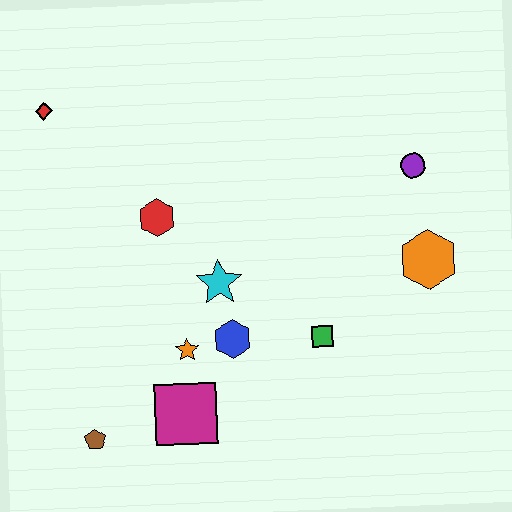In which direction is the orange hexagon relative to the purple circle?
The orange hexagon is below the purple circle.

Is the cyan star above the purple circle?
No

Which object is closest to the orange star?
The blue hexagon is closest to the orange star.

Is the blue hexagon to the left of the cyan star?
No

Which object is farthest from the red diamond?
The orange hexagon is farthest from the red diamond.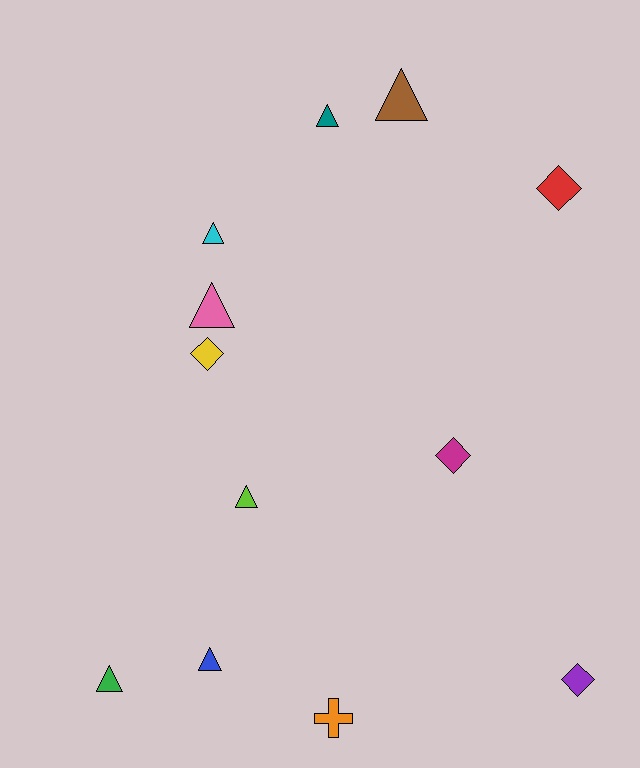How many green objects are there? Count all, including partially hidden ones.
There is 1 green object.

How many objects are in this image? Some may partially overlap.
There are 12 objects.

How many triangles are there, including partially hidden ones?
There are 7 triangles.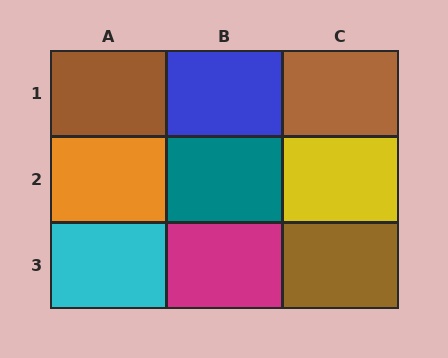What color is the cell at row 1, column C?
Brown.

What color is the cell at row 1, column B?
Blue.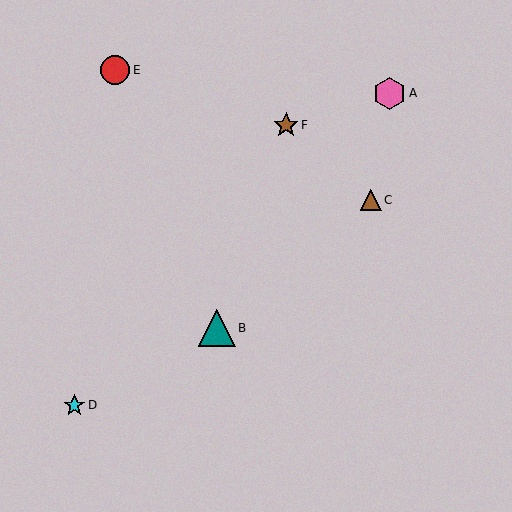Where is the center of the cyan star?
The center of the cyan star is at (74, 405).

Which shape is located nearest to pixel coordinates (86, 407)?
The cyan star (labeled D) at (74, 405) is nearest to that location.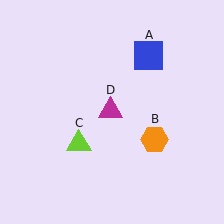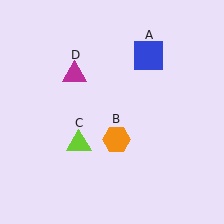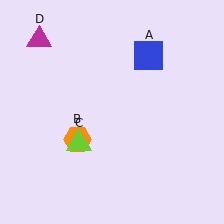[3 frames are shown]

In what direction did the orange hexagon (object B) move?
The orange hexagon (object B) moved left.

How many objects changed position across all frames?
2 objects changed position: orange hexagon (object B), magenta triangle (object D).